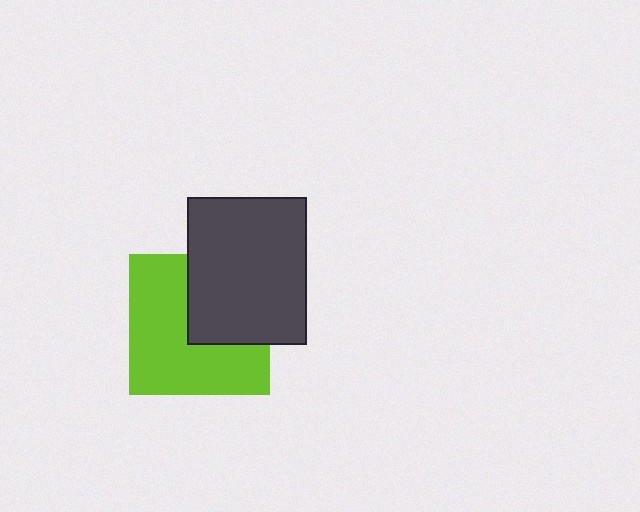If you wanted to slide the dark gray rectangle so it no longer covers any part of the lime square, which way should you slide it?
Slide it toward the upper-right — that is the most direct way to separate the two shapes.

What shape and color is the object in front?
The object in front is a dark gray rectangle.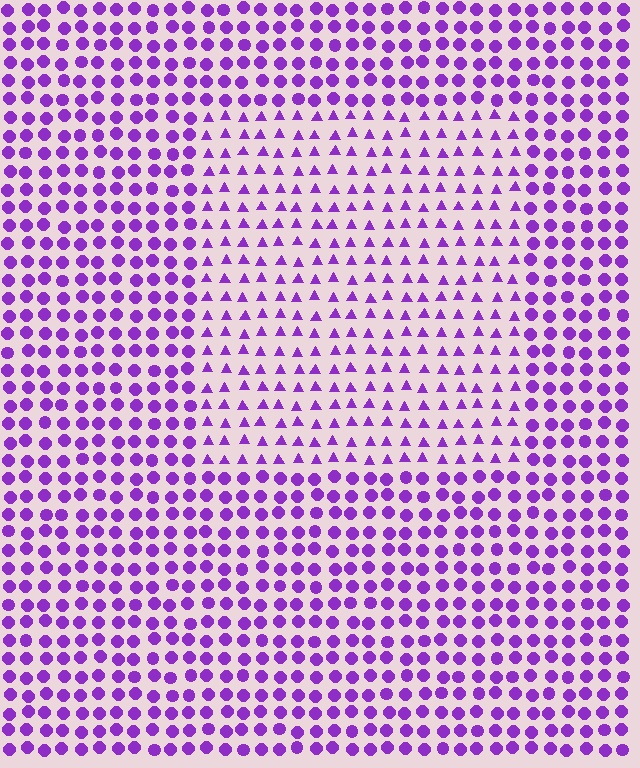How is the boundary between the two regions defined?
The boundary is defined by a change in element shape: triangles inside vs. circles outside. All elements share the same color and spacing.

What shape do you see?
I see a rectangle.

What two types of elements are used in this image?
The image uses triangles inside the rectangle region and circles outside it.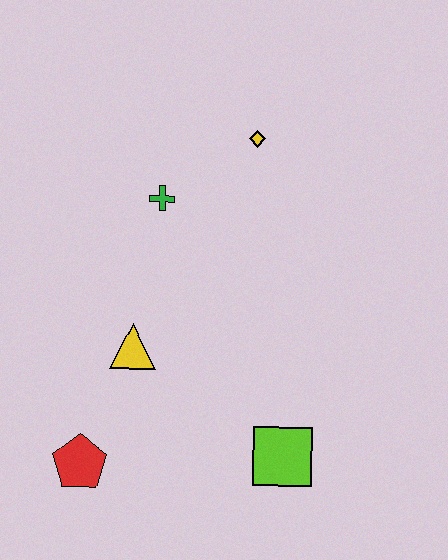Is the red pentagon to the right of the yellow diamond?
No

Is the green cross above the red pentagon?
Yes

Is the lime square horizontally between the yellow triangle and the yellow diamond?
No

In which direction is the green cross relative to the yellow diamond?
The green cross is to the left of the yellow diamond.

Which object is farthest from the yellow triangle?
The yellow diamond is farthest from the yellow triangle.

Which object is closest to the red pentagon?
The yellow triangle is closest to the red pentagon.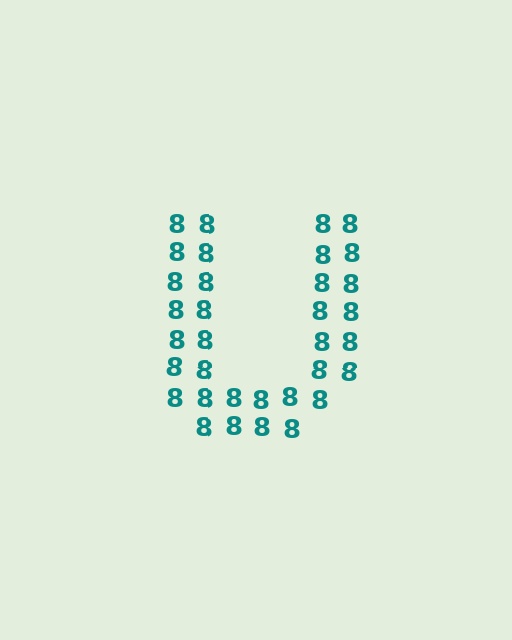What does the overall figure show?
The overall figure shows the letter U.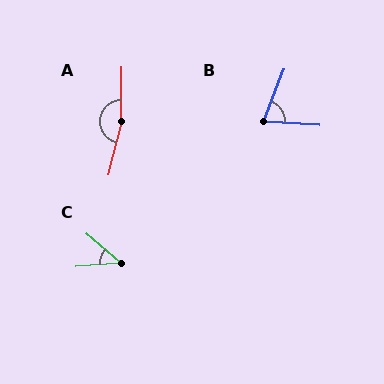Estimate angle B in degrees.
Approximately 72 degrees.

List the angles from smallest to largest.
C (45°), B (72°), A (167°).